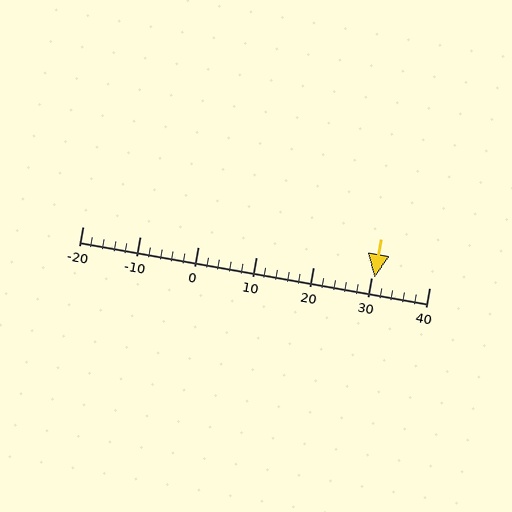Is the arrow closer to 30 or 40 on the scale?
The arrow is closer to 30.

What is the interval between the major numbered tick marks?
The major tick marks are spaced 10 units apart.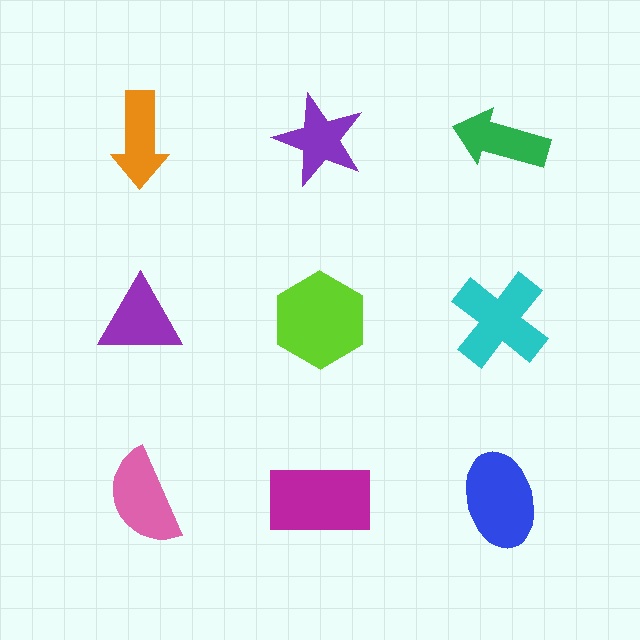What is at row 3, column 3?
A blue ellipse.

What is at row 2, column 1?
A purple triangle.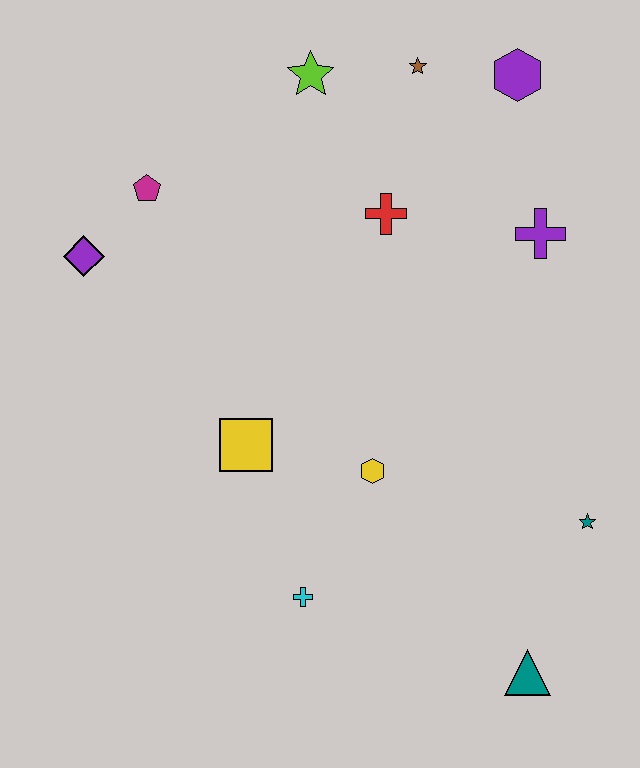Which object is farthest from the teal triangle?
The lime star is farthest from the teal triangle.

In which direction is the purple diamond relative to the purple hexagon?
The purple diamond is to the left of the purple hexagon.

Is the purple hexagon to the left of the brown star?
No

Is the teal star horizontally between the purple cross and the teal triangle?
No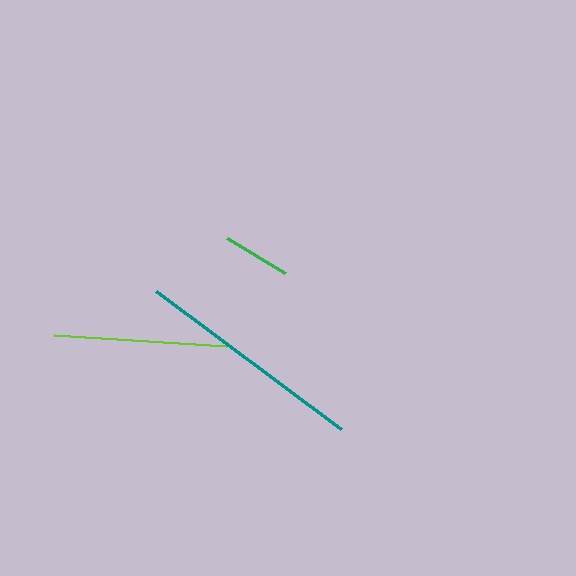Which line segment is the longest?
The teal line is the longest at approximately 231 pixels.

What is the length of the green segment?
The green segment is approximately 68 pixels long.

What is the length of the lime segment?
The lime segment is approximately 173 pixels long.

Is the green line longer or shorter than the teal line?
The teal line is longer than the green line.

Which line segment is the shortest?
The green line is the shortest at approximately 68 pixels.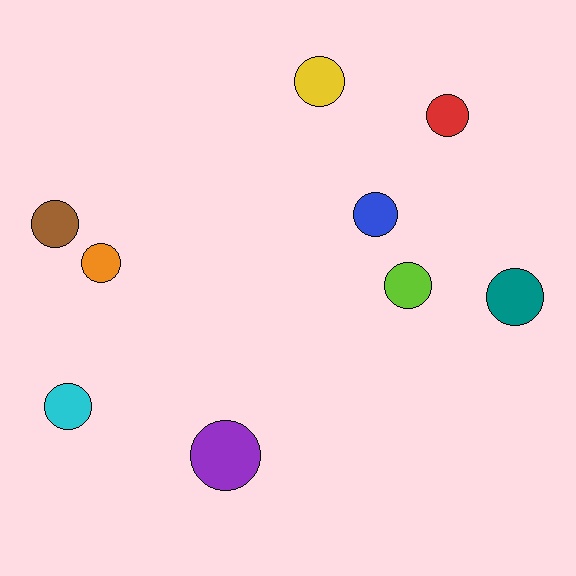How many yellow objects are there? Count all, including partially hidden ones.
There is 1 yellow object.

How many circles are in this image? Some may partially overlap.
There are 9 circles.